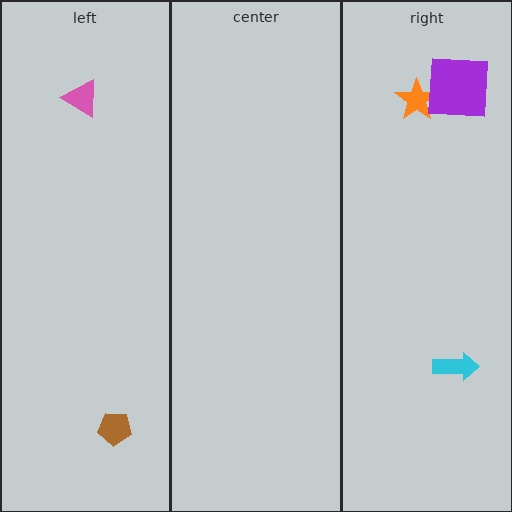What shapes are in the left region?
The brown pentagon, the pink triangle.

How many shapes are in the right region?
3.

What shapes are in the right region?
The cyan arrow, the orange star, the purple square.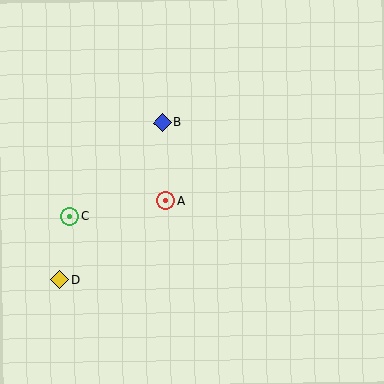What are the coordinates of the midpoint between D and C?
The midpoint between D and C is at (65, 248).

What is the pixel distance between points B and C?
The distance between B and C is 131 pixels.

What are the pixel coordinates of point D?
Point D is at (60, 280).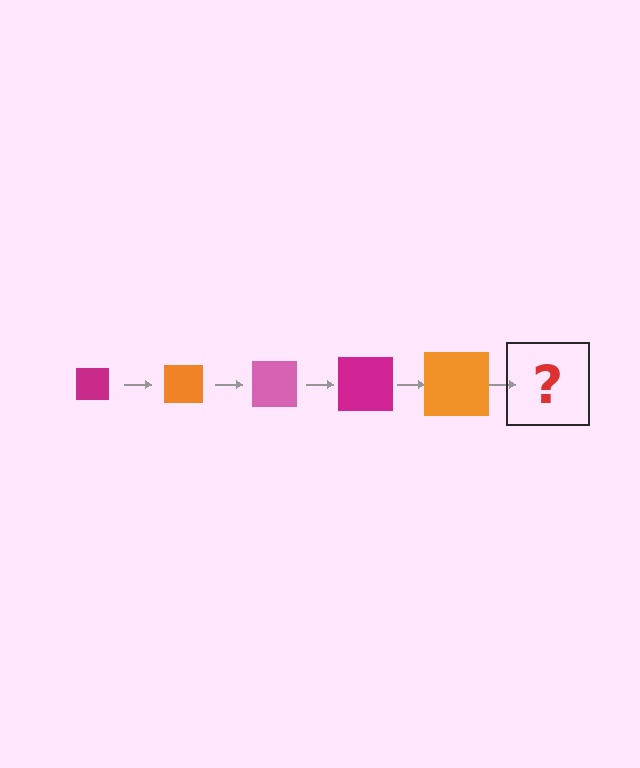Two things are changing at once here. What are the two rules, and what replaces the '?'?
The two rules are that the square grows larger each step and the color cycles through magenta, orange, and pink. The '?' should be a pink square, larger than the previous one.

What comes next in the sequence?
The next element should be a pink square, larger than the previous one.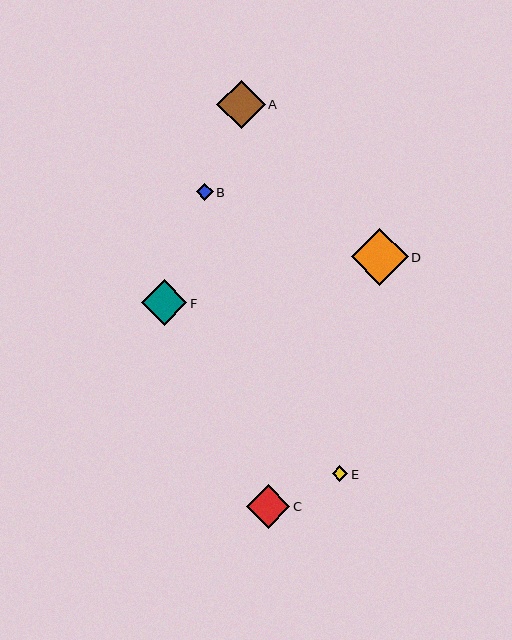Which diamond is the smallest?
Diamond E is the smallest with a size of approximately 16 pixels.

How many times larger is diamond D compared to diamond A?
Diamond D is approximately 1.2 times the size of diamond A.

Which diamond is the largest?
Diamond D is the largest with a size of approximately 57 pixels.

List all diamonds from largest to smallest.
From largest to smallest: D, A, F, C, B, E.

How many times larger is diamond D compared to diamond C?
Diamond D is approximately 1.3 times the size of diamond C.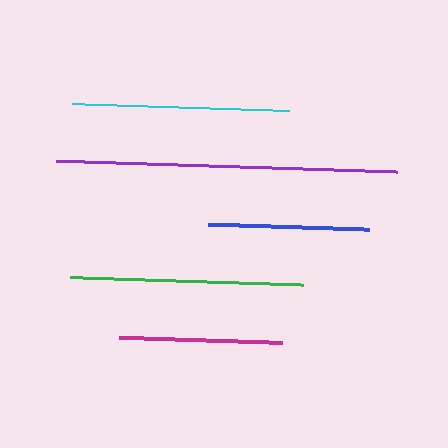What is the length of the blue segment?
The blue segment is approximately 161 pixels long.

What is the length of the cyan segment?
The cyan segment is approximately 217 pixels long.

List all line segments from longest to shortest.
From longest to shortest: purple, green, cyan, magenta, blue.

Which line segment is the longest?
The purple line is the longest at approximately 341 pixels.